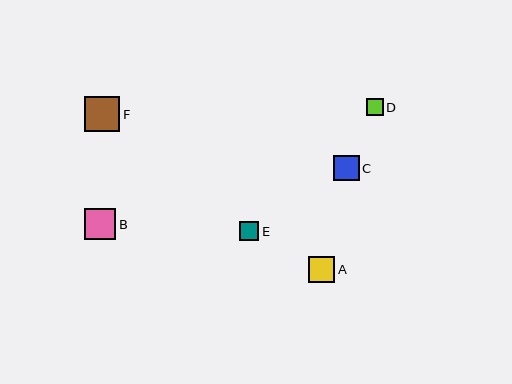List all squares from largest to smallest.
From largest to smallest: F, B, A, C, E, D.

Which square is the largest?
Square F is the largest with a size of approximately 35 pixels.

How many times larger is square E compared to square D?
Square E is approximately 1.2 times the size of square D.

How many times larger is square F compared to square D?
Square F is approximately 2.2 times the size of square D.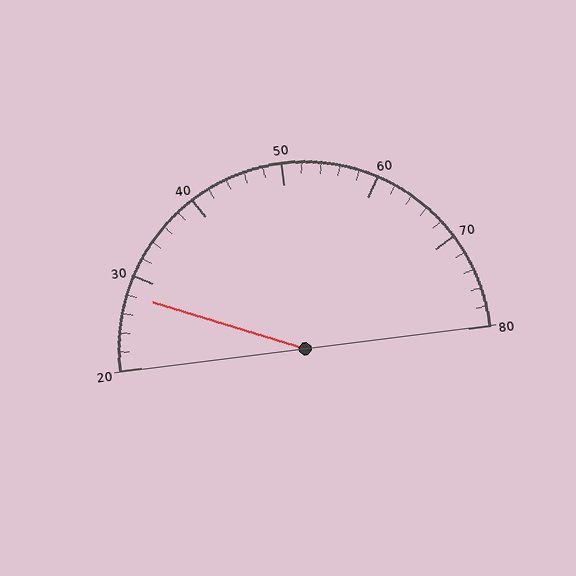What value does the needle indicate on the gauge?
The needle indicates approximately 28.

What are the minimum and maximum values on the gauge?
The gauge ranges from 20 to 80.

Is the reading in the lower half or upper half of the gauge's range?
The reading is in the lower half of the range (20 to 80).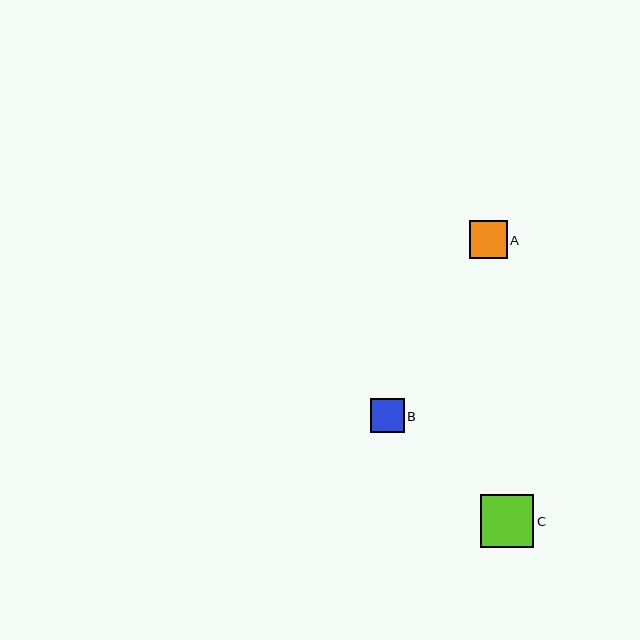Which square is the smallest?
Square B is the smallest with a size of approximately 34 pixels.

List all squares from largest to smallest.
From largest to smallest: C, A, B.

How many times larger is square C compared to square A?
Square C is approximately 1.4 times the size of square A.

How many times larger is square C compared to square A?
Square C is approximately 1.4 times the size of square A.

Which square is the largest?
Square C is the largest with a size of approximately 53 pixels.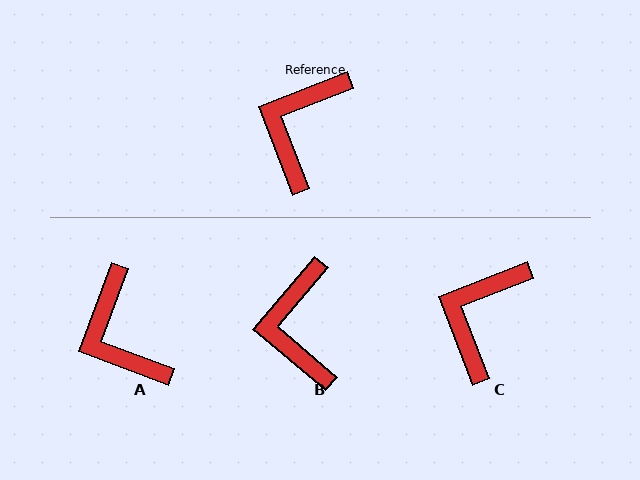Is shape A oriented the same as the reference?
No, it is off by about 48 degrees.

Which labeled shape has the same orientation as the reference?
C.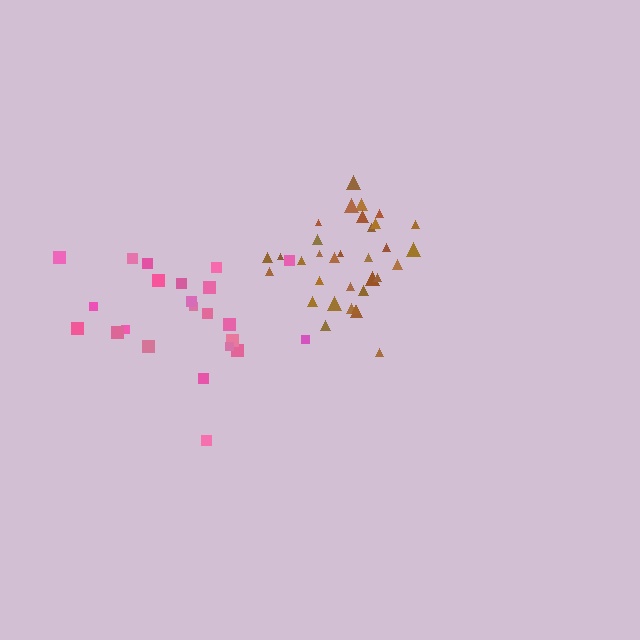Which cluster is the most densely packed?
Brown.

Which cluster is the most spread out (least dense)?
Pink.